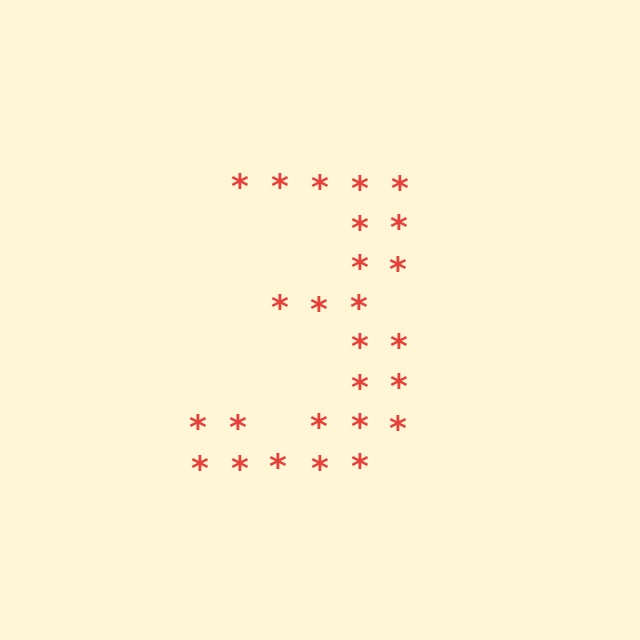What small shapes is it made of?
It is made of small asterisks.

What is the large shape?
The large shape is the digit 3.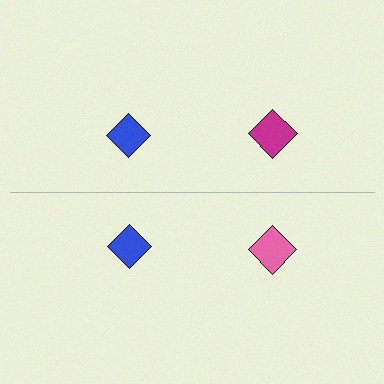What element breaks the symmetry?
The pink diamond on the bottom side breaks the symmetry — its mirror counterpart is magenta.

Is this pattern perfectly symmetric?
No, the pattern is not perfectly symmetric. The pink diamond on the bottom side breaks the symmetry — its mirror counterpart is magenta.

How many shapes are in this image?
There are 4 shapes in this image.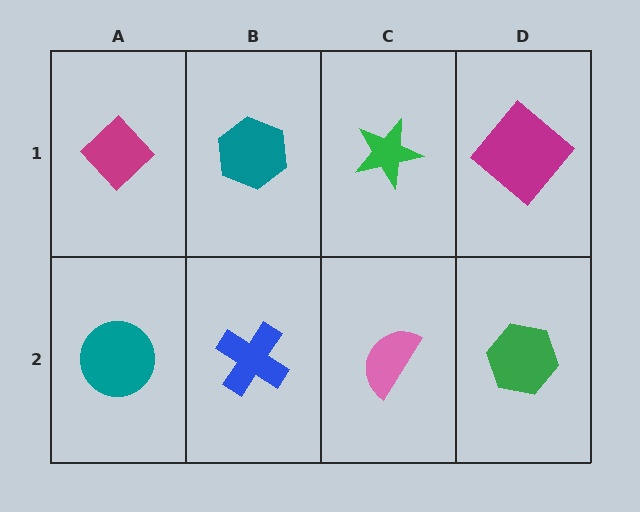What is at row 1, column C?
A green star.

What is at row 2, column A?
A teal circle.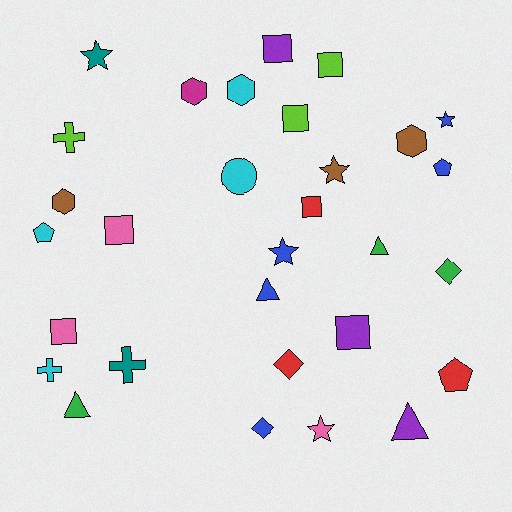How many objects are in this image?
There are 30 objects.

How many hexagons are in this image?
There are 4 hexagons.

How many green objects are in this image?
There are 3 green objects.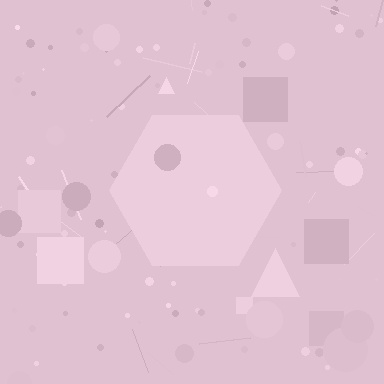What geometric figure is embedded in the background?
A hexagon is embedded in the background.